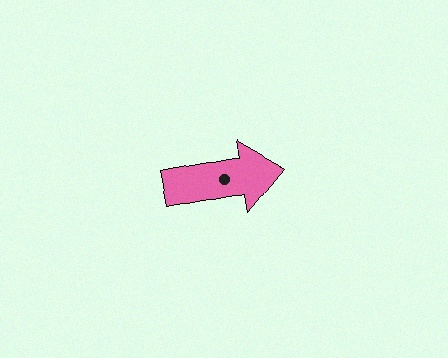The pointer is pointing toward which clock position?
Roughly 3 o'clock.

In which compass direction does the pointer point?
East.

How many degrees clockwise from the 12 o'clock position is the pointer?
Approximately 80 degrees.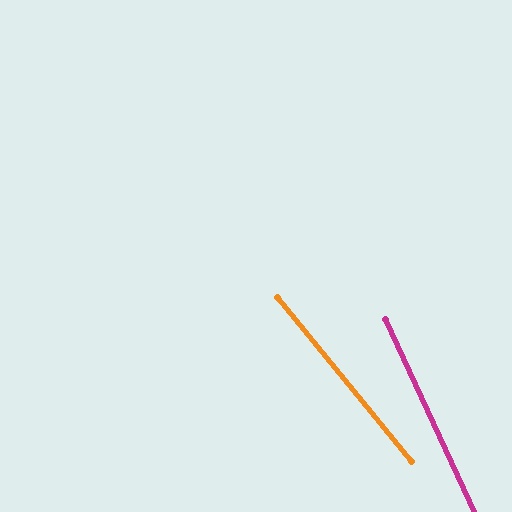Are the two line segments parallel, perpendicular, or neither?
Neither parallel nor perpendicular — they differ by about 15°.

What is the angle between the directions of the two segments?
Approximately 15 degrees.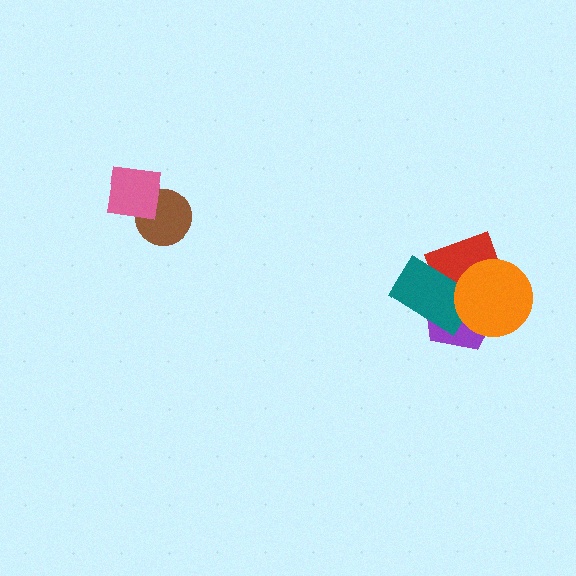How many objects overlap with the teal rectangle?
3 objects overlap with the teal rectangle.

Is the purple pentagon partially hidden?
Yes, it is partially covered by another shape.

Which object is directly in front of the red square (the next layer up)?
The teal rectangle is directly in front of the red square.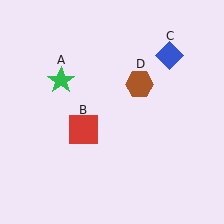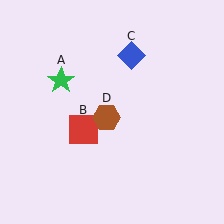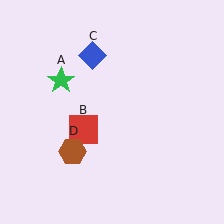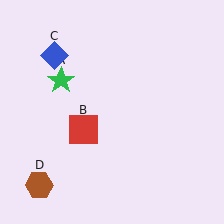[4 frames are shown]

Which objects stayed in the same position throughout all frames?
Green star (object A) and red square (object B) remained stationary.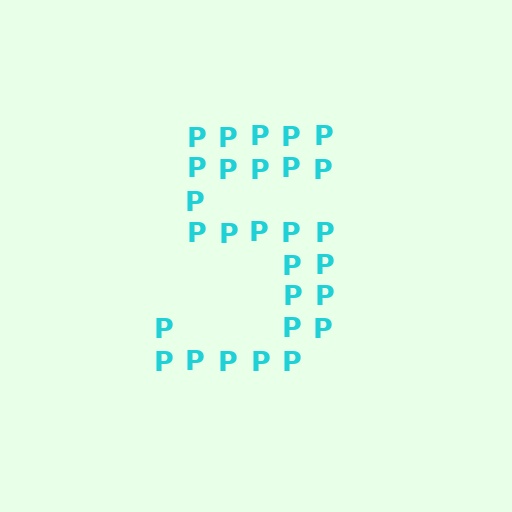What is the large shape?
The large shape is the digit 5.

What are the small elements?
The small elements are letter P's.